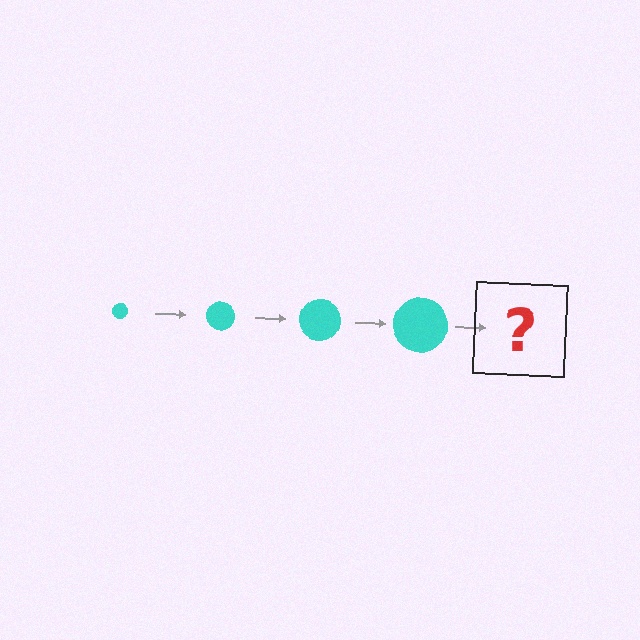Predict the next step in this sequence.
The next step is a cyan circle, larger than the previous one.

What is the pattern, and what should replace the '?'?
The pattern is that the circle gets progressively larger each step. The '?' should be a cyan circle, larger than the previous one.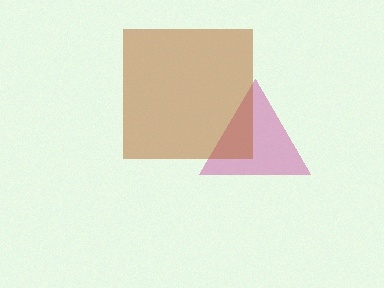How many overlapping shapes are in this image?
There are 2 overlapping shapes in the image.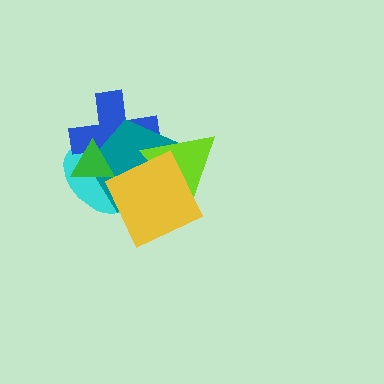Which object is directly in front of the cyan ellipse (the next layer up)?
The blue cross is directly in front of the cyan ellipse.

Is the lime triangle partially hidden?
Yes, it is partially covered by another shape.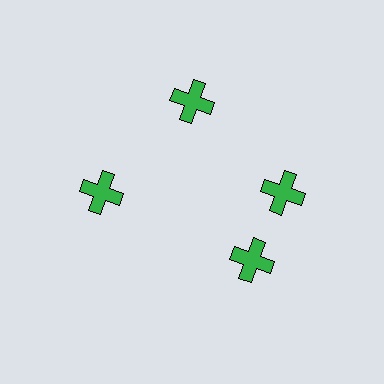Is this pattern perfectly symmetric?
No. The 4 green crosses are arranged in a ring, but one element near the 6 o'clock position is rotated out of alignment along the ring, breaking the 4-fold rotational symmetry.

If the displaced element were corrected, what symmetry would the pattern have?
It would have 4-fold rotational symmetry — the pattern would map onto itself every 90 degrees.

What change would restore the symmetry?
The symmetry would be restored by rotating it back into even spacing with its neighbors so that all 4 crosses sit at equal angles and equal distance from the center.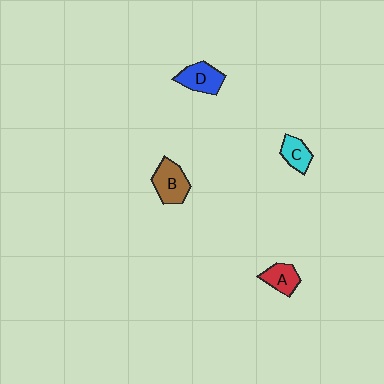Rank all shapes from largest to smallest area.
From largest to smallest: B (brown), D (blue), A (red), C (cyan).